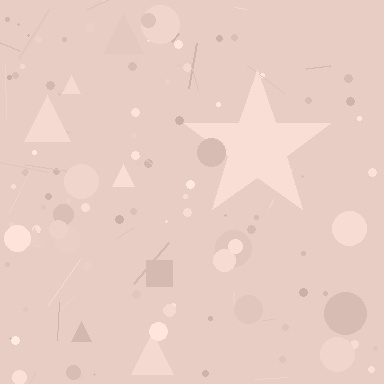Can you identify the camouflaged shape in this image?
The camouflaged shape is a star.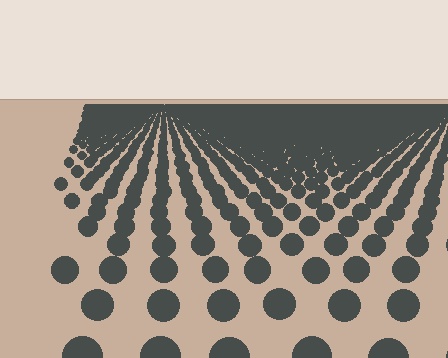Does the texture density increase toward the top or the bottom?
Density increases toward the top.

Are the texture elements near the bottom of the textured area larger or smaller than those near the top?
Larger. Near the bottom, elements are closer to the viewer and appear at a bigger on-screen size.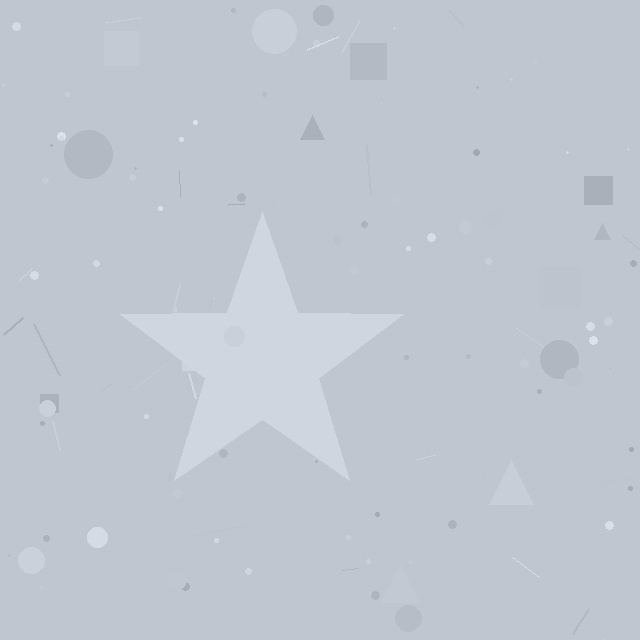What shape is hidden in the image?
A star is hidden in the image.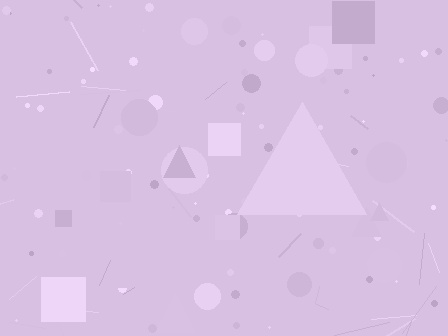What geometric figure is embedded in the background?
A triangle is embedded in the background.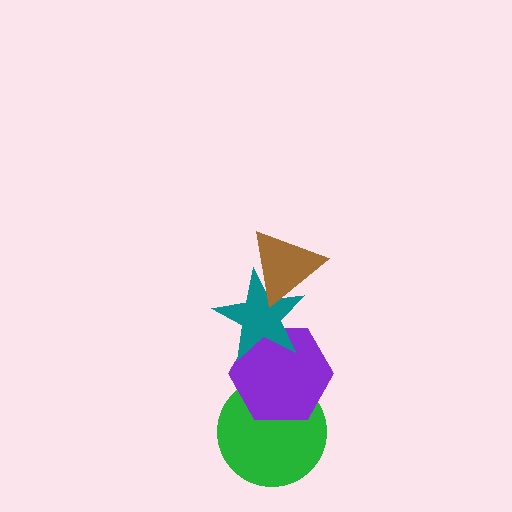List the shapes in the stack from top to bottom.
From top to bottom: the brown triangle, the teal star, the purple hexagon, the green circle.